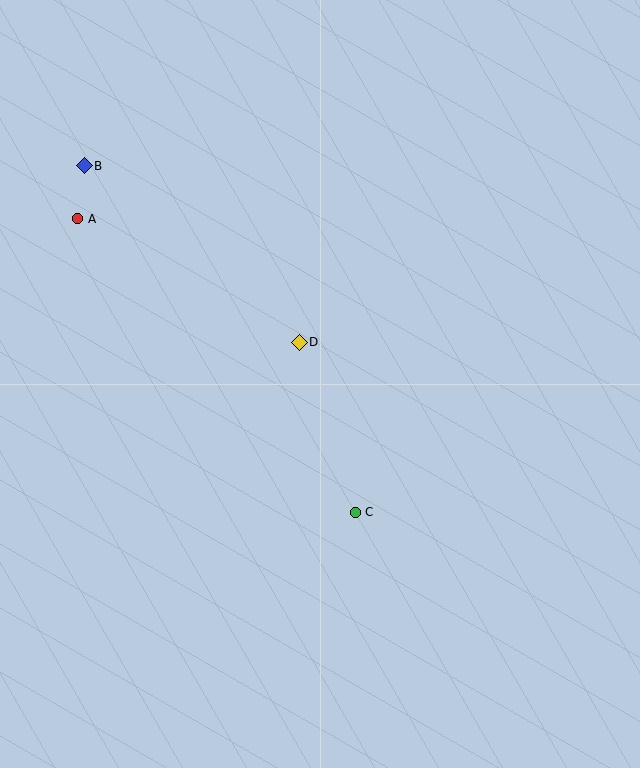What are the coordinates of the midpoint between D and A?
The midpoint between D and A is at (189, 280).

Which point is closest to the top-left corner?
Point B is closest to the top-left corner.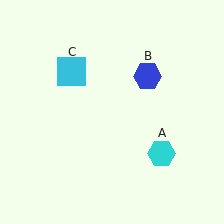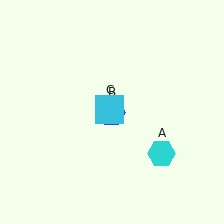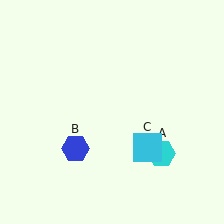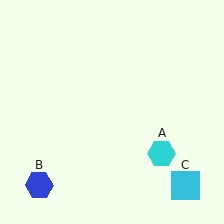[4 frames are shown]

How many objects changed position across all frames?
2 objects changed position: blue hexagon (object B), cyan square (object C).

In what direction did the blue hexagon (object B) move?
The blue hexagon (object B) moved down and to the left.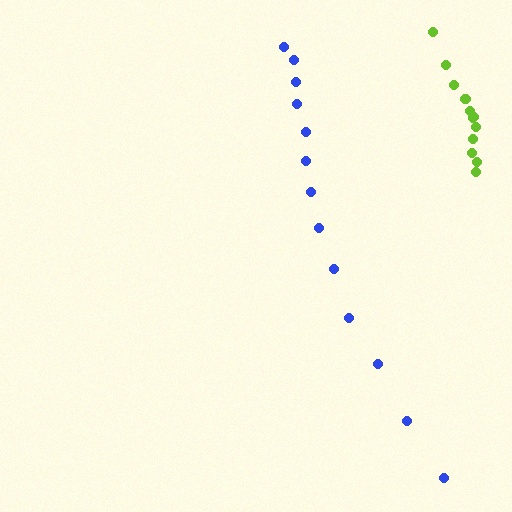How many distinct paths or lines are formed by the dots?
There are 2 distinct paths.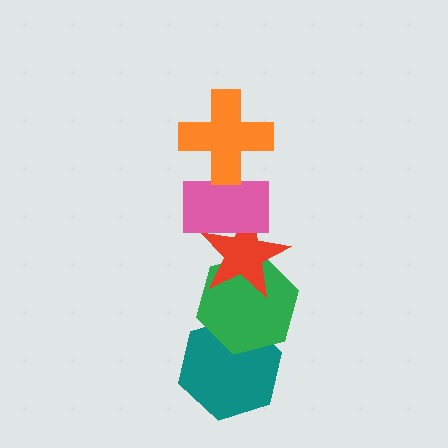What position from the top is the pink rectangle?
The pink rectangle is 2nd from the top.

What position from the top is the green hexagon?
The green hexagon is 4th from the top.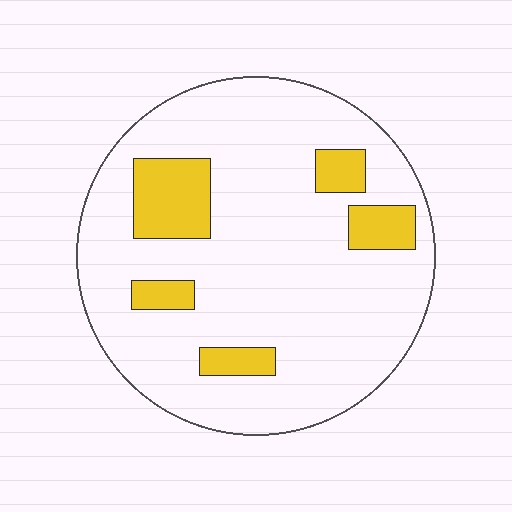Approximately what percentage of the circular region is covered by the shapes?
Approximately 15%.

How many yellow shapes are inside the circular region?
5.